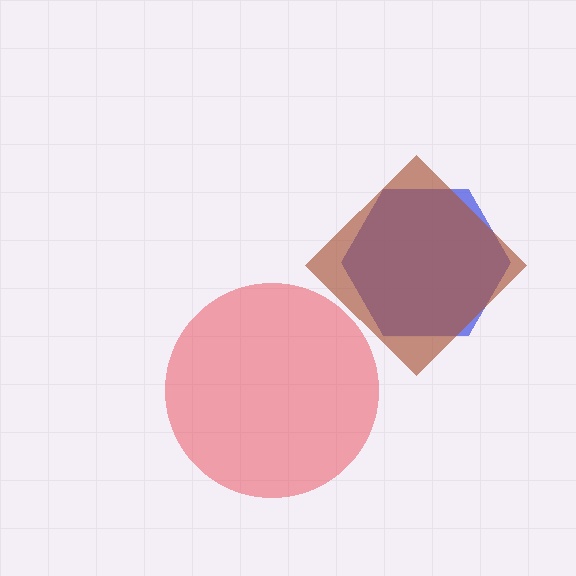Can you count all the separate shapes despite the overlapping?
Yes, there are 3 separate shapes.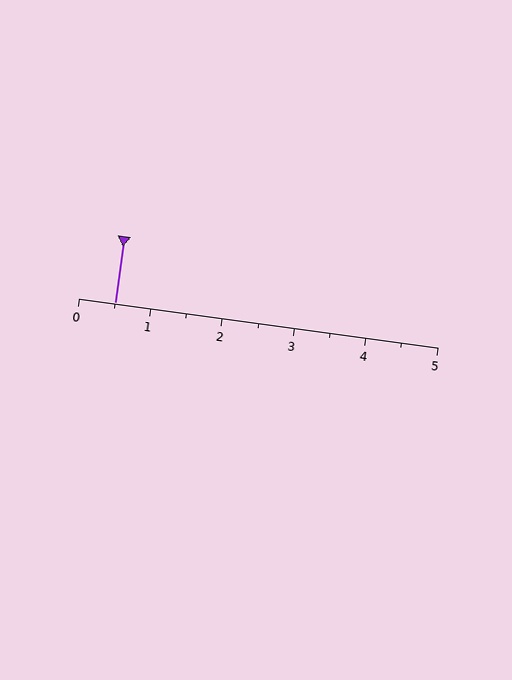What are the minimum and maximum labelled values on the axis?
The axis runs from 0 to 5.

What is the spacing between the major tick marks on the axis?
The major ticks are spaced 1 apart.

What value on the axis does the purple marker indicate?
The marker indicates approximately 0.5.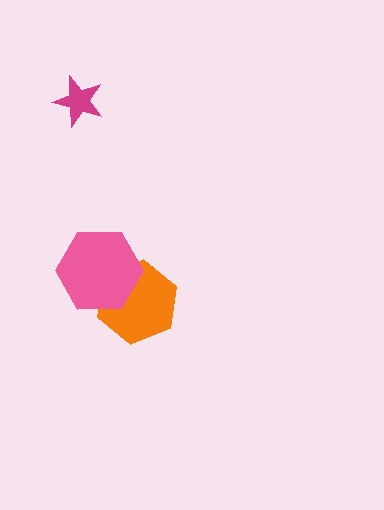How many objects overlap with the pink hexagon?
1 object overlaps with the pink hexagon.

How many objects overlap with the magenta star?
0 objects overlap with the magenta star.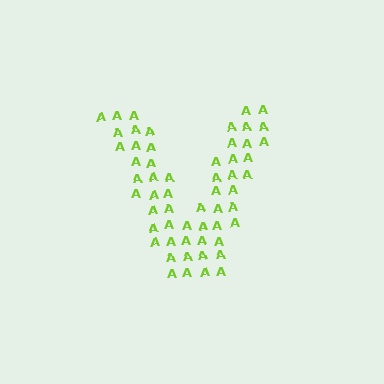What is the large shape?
The large shape is the letter V.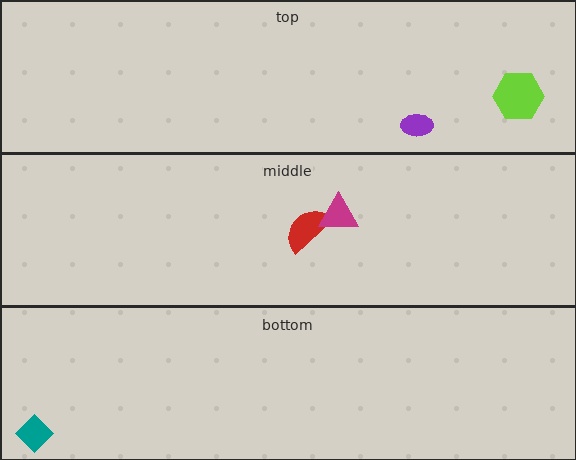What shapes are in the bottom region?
The teal diamond.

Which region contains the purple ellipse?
The top region.